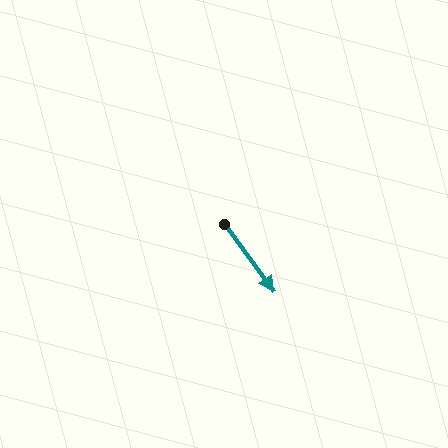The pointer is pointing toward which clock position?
Roughly 5 o'clock.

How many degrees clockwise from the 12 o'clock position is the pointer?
Approximately 143 degrees.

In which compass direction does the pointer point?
Southeast.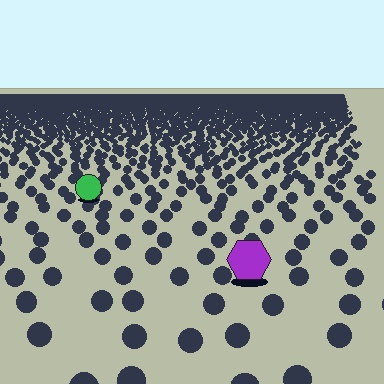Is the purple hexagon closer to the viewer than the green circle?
Yes. The purple hexagon is closer — you can tell from the texture gradient: the ground texture is coarser near it.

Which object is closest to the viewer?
The purple hexagon is closest. The texture marks near it are larger and more spread out.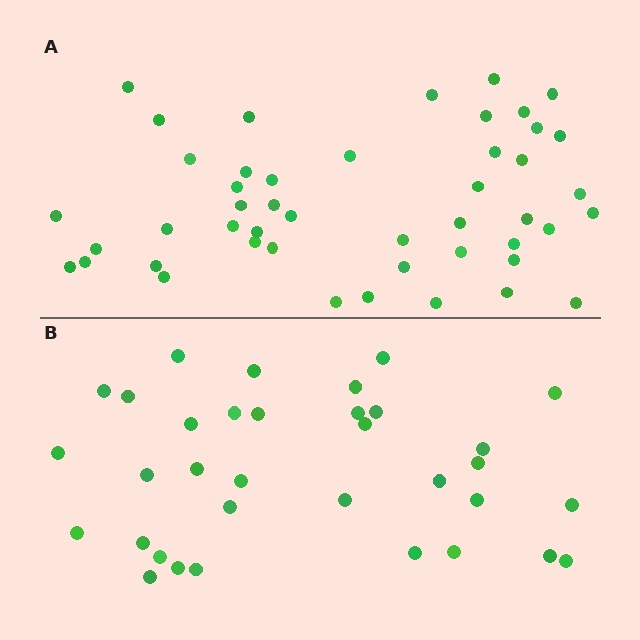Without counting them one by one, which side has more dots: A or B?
Region A (the top region) has more dots.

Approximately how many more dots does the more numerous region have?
Region A has approximately 15 more dots than region B.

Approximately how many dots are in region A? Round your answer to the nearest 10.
About 50 dots. (The exact count is 47, which rounds to 50.)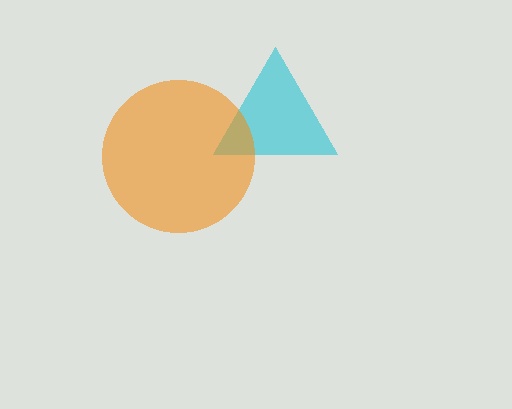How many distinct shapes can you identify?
There are 2 distinct shapes: a cyan triangle, an orange circle.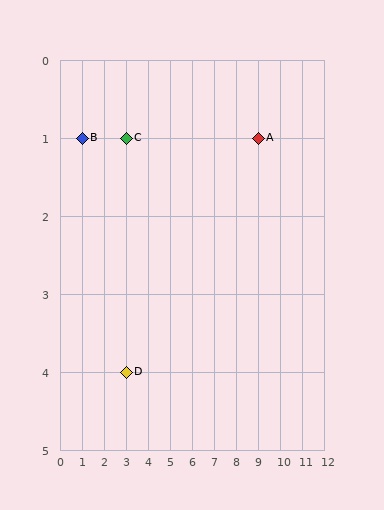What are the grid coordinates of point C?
Point C is at grid coordinates (3, 1).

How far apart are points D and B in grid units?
Points D and B are 2 columns and 3 rows apart (about 3.6 grid units diagonally).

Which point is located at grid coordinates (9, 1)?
Point A is at (9, 1).